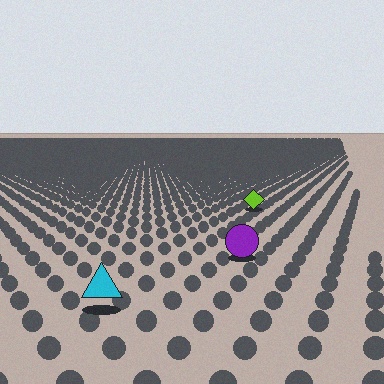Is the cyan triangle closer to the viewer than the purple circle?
Yes. The cyan triangle is closer — you can tell from the texture gradient: the ground texture is coarser near it.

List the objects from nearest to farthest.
From nearest to farthest: the cyan triangle, the purple circle, the lime diamond.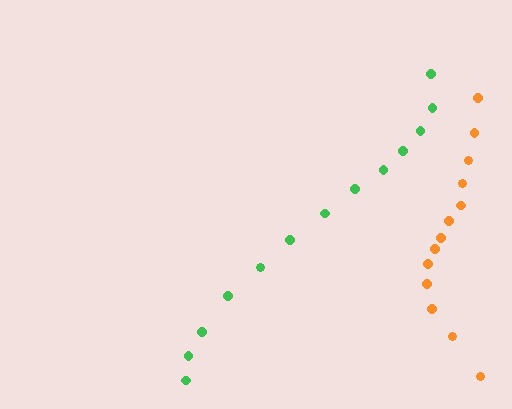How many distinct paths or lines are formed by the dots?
There are 2 distinct paths.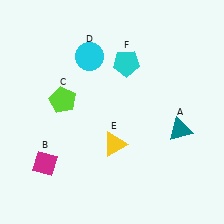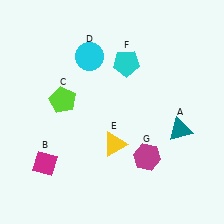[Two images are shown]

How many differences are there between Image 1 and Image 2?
There is 1 difference between the two images.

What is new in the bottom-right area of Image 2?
A magenta hexagon (G) was added in the bottom-right area of Image 2.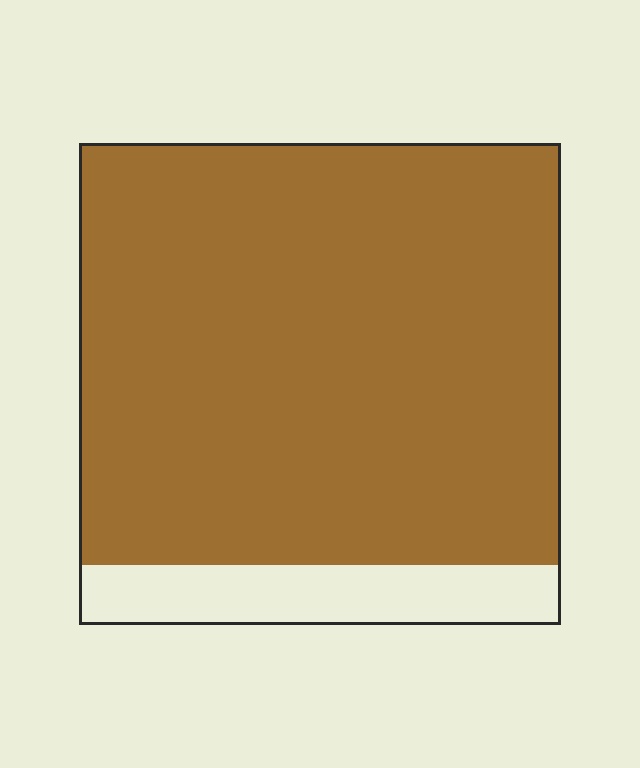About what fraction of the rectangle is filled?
About seven eighths (7/8).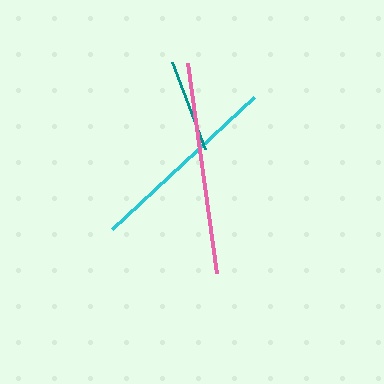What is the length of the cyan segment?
The cyan segment is approximately 194 pixels long.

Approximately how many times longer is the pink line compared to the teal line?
The pink line is approximately 2.3 times the length of the teal line.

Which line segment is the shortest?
The teal line is the shortest at approximately 93 pixels.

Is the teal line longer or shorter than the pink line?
The pink line is longer than the teal line.